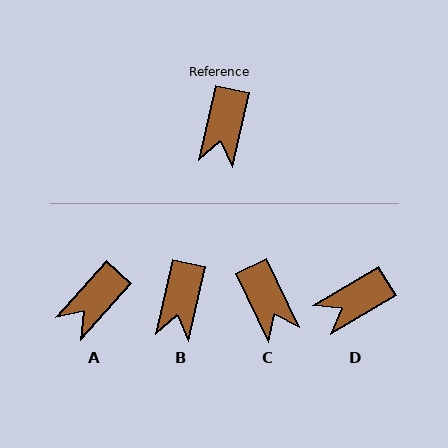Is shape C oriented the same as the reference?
No, it is off by about 38 degrees.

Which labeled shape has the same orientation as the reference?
B.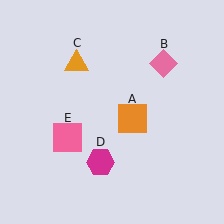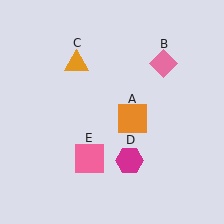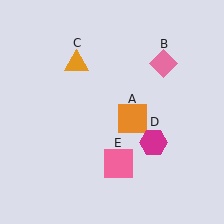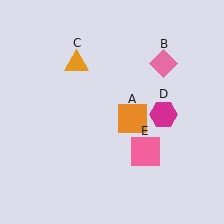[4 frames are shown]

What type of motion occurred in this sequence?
The magenta hexagon (object D), pink square (object E) rotated counterclockwise around the center of the scene.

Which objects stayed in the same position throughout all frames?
Orange square (object A) and pink diamond (object B) and orange triangle (object C) remained stationary.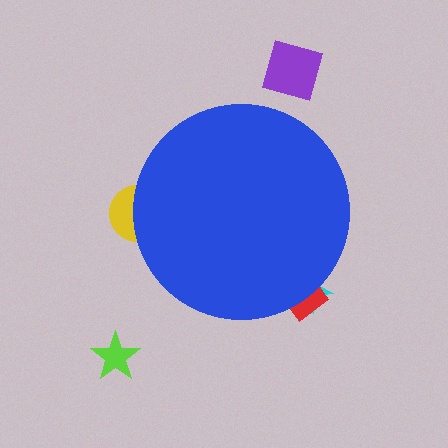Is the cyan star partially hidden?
Yes, the cyan star is partially hidden behind the blue circle.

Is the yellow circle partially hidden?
Yes, the yellow circle is partially hidden behind the blue circle.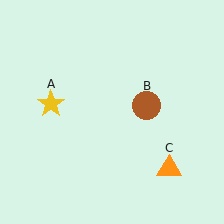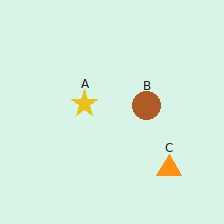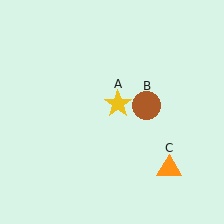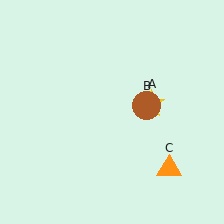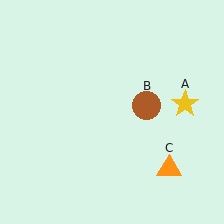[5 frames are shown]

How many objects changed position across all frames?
1 object changed position: yellow star (object A).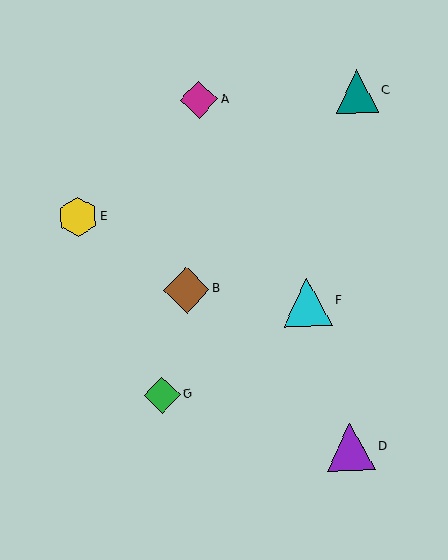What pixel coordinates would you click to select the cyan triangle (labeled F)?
Click at (307, 302) to select the cyan triangle F.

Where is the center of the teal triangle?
The center of the teal triangle is at (357, 91).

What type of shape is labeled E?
Shape E is a yellow hexagon.